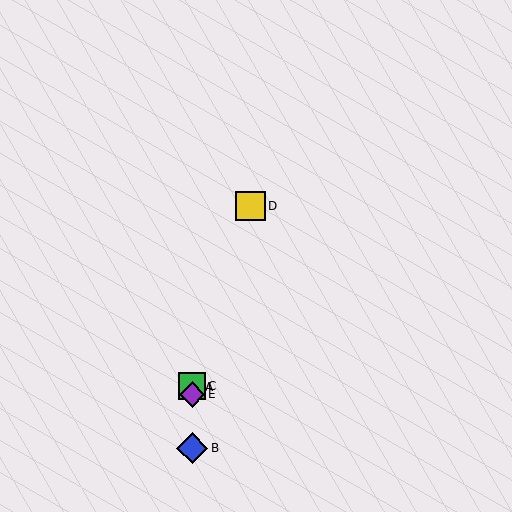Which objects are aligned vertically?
Objects A, B, C, E are aligned vertically.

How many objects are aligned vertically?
4 objects (A, B, C, E) are aligned vertically.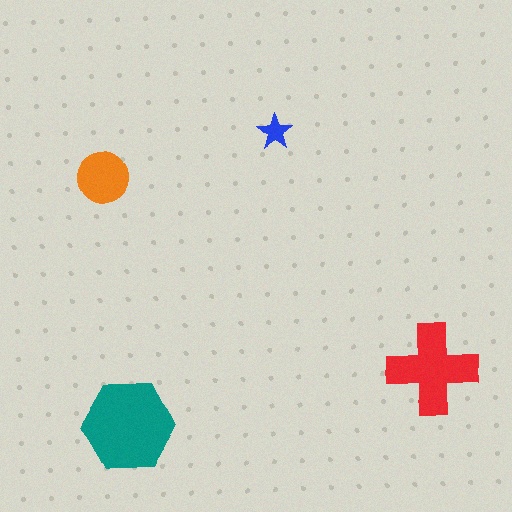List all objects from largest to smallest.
The teal hexagon, the red cross, the orange circle, the blue star.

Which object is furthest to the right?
The red cross is rightmost.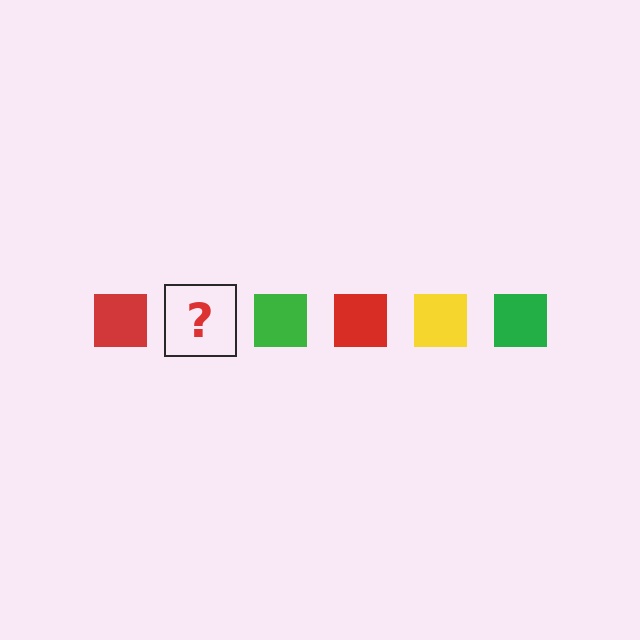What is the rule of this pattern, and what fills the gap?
The rule is that the pattern cycles through red, yellow, green squares. The gap should be filled with a yellow square.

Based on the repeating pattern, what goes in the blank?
The blank should be a yellow square.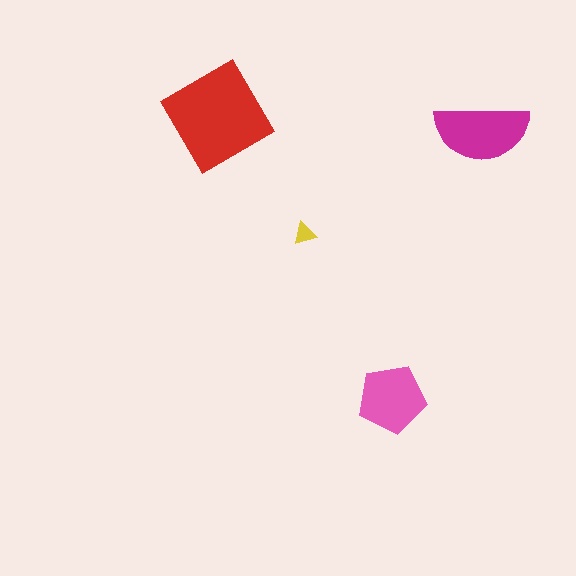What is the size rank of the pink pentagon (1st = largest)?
3rd.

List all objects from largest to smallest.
The red diamond, the magenta semicircle, the pink pentagon, the yellow triangle.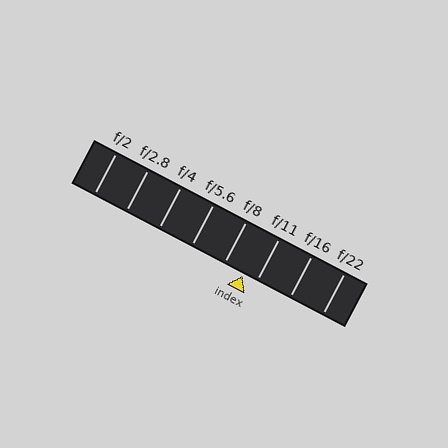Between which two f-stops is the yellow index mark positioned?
The index mark is between f/8 and f/11.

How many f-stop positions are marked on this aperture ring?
There are 8 f-stop positions marked.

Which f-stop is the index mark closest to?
The index mark is closest to f/11.